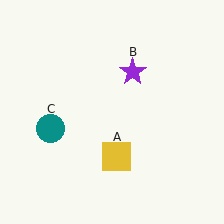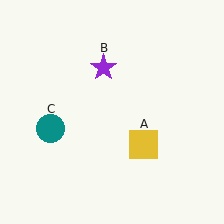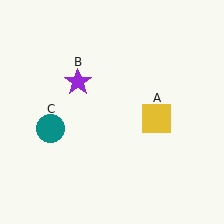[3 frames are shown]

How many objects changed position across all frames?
2 objects changed position: yellow square (object A), purple star (object B).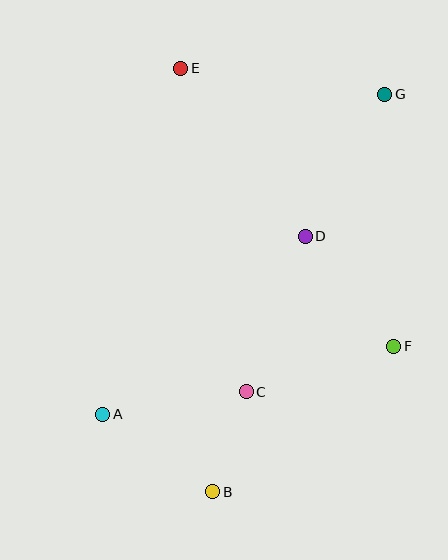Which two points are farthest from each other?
Points B and G are farthest from each other.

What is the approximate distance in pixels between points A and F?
The distance between A and F is approximately 299 pixels.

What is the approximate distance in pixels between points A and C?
The distance between A and C is approximately 145 pixels.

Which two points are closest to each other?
Points B and C are closest to each other.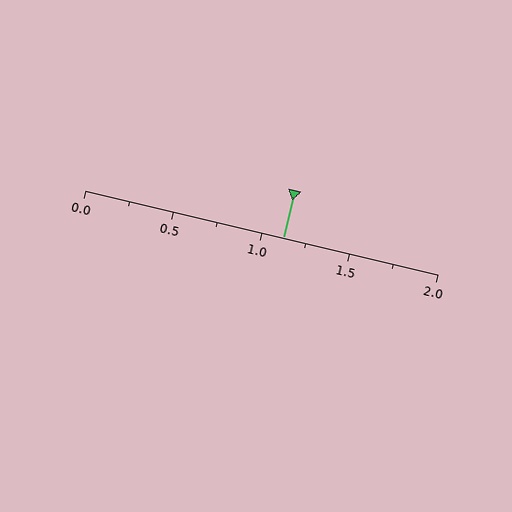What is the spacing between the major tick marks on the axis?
The major ticks are spaced 0.5 apart.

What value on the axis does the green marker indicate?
The marker indicates approximately 1.12.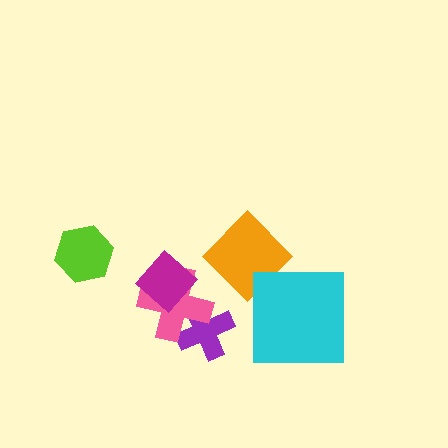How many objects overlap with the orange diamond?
1 object overlaps with the orange diamond.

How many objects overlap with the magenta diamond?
1 object overlaps with the magenta diamond.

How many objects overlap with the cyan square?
1 object overlaps with the cyan square.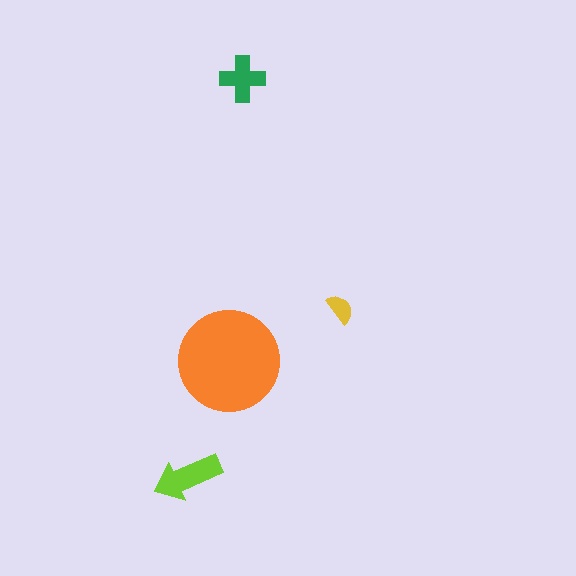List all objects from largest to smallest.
The orange circle, the lime arrow, the green cross, the yellow semicircle.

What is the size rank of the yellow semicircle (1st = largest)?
4th.